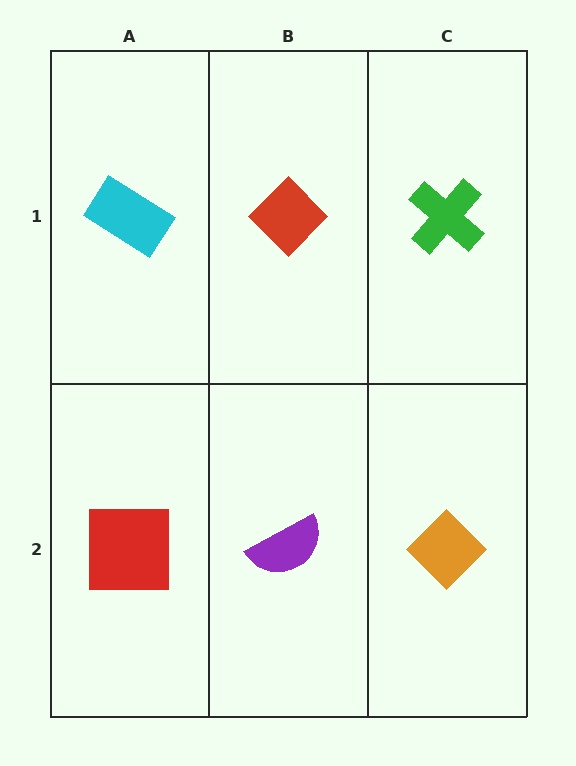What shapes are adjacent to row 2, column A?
A cyan rectangle (row 1, column A), a purple semicircle (row 2, column B).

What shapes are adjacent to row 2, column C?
A green cross (row 1, column C), a purple semicircle (row 2, column B).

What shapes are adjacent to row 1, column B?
A purple semicircle (row 2, column B), a cyan rectangle (row 1, column A), a green cross (row 1, column C).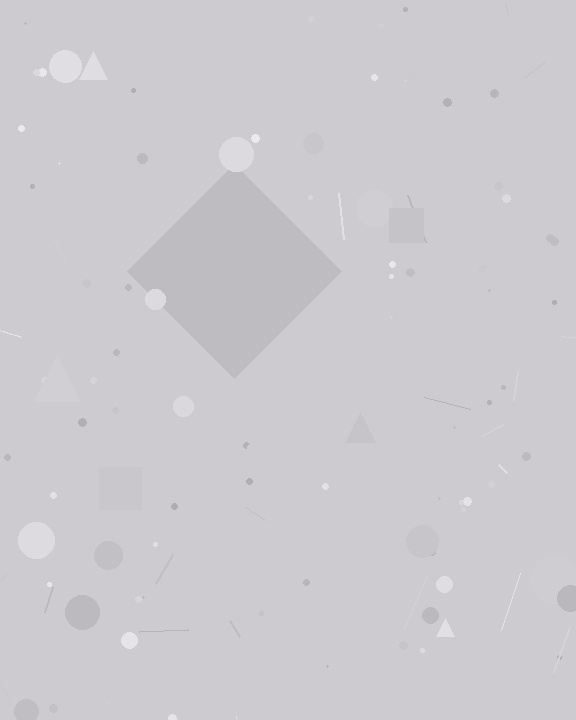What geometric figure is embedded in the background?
A diamond is embedded in the background.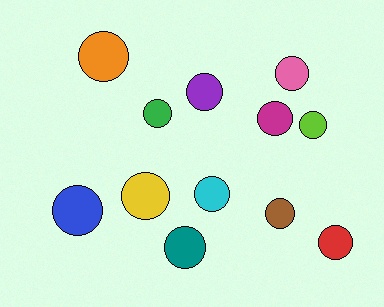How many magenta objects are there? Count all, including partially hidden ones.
There is 1 magenta object.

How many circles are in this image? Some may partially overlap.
There are 12 circles.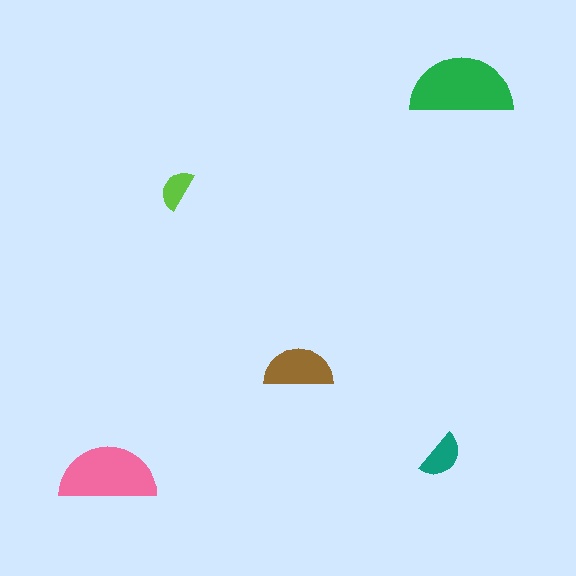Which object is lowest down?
The pink semicircle is bottommost.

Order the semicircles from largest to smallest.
the green one, the pink one, the brown one, the teal one, the lime one.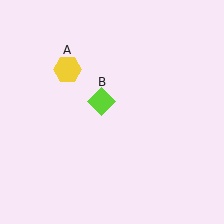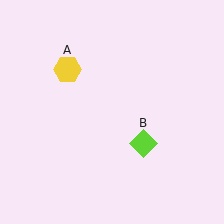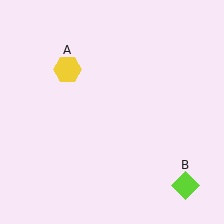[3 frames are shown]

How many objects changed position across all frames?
1 object changed position: lime diamond (object B).